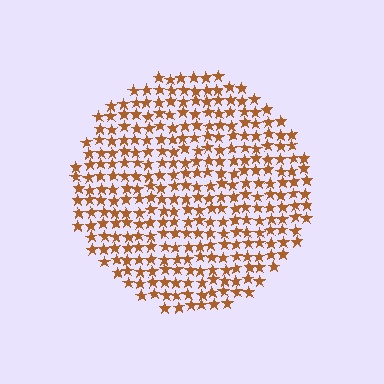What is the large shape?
The large shape is a circle.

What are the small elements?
The small elements are stars.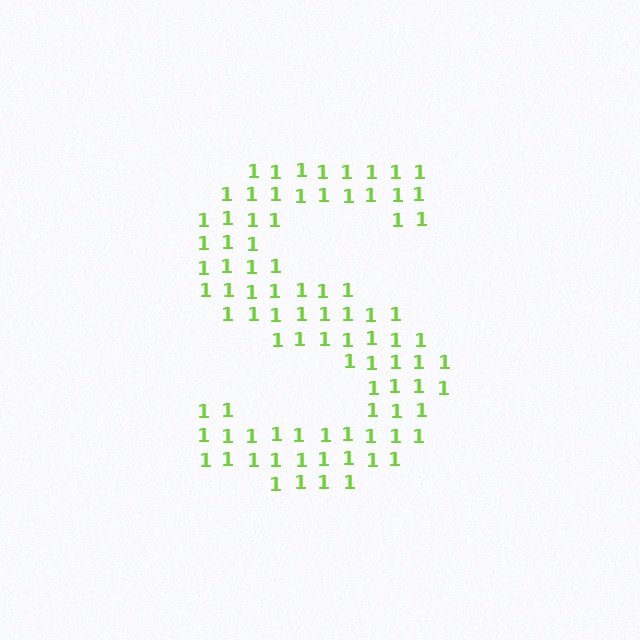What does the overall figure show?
The overall figure shows the letter S.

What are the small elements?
The small elements are digit 1's.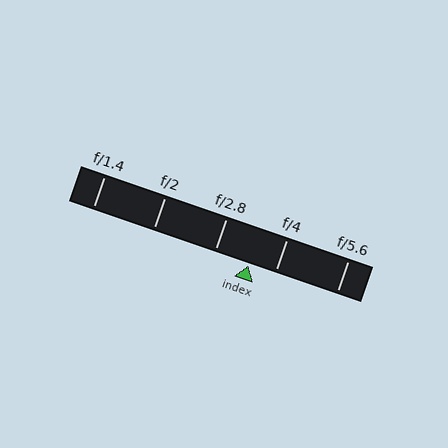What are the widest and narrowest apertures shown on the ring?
The widest aperture shown is f/1.4 and the narrowest is f/5.6.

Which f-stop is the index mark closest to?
The index mark is closest to f/4.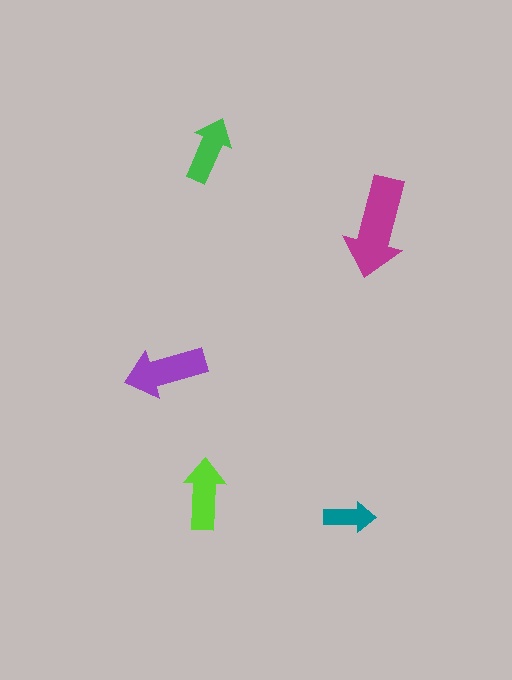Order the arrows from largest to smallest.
the magenta one, the purple one, the lime one, the green one, the teal one.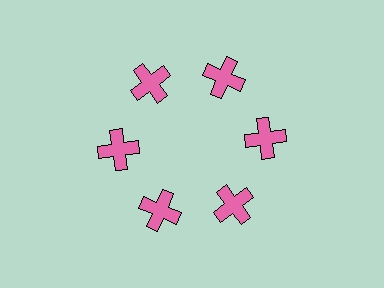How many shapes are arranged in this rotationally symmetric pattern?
There are 6 shapes, arranged in 6 groups of 1.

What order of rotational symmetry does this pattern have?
This pattern has 6-fold rotational symmetry.